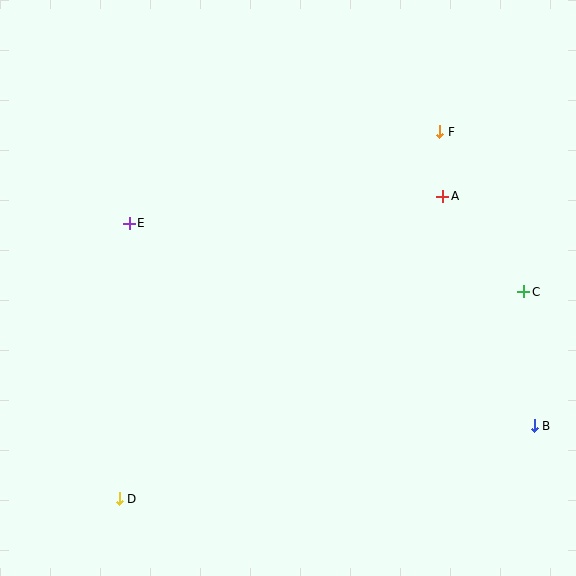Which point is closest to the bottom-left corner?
Point D is closest to the bottom-left corner.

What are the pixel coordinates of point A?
Point A is at (443, 196).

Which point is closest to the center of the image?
Point E at (129, 223) is closest to the center.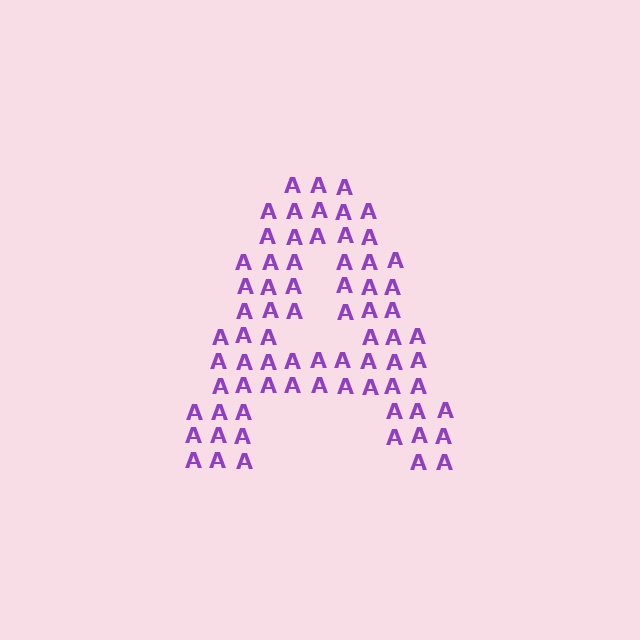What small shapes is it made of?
It is made of small letter A's.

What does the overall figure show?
The overall figure shows the letter A.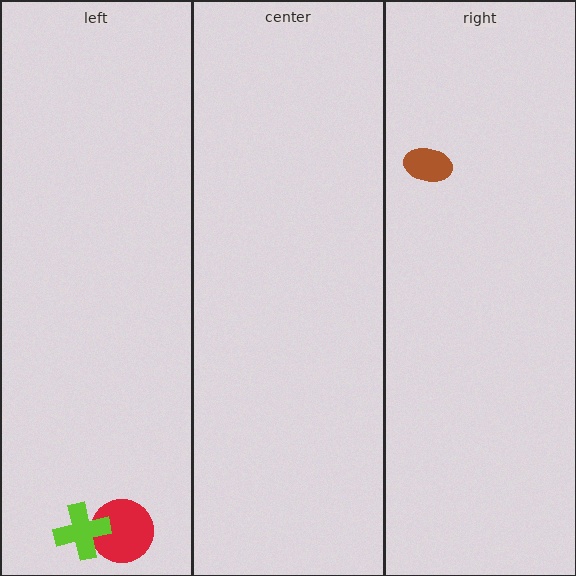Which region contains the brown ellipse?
The right region.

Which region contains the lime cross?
The left region.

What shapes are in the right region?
The brown ellipse.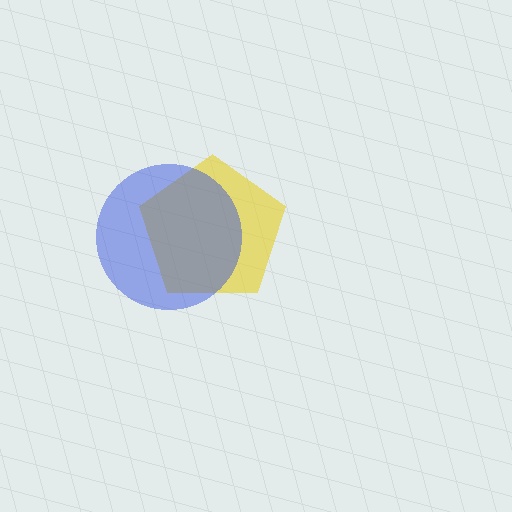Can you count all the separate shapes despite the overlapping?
Yes, there are 2 separate shapes.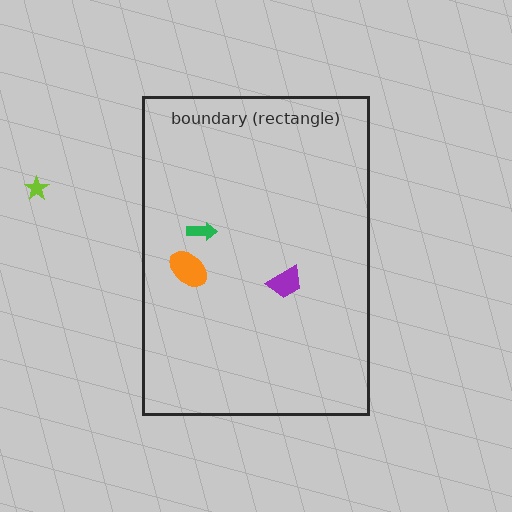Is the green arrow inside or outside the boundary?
Inside.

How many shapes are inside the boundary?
3 inside, 1 outside.